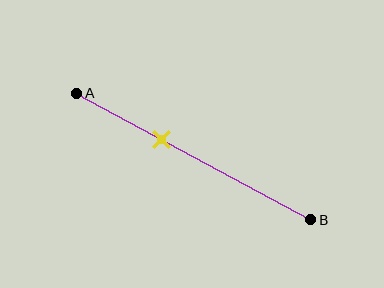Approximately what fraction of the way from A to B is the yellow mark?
The yellow mark is approximately 35% of the way from A to B.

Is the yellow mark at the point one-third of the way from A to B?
No, the mark is at about 35% from A, not at the 33% one-third point.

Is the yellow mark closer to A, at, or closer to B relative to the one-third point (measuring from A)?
The yellow mark is closer to point B than the one-third point of segment AB.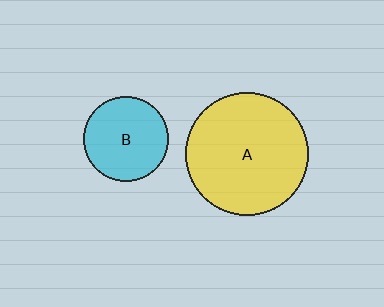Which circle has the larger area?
Circle A (yellow).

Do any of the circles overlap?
No, none of the circles overlap.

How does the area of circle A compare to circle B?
Approximately 2.1 times.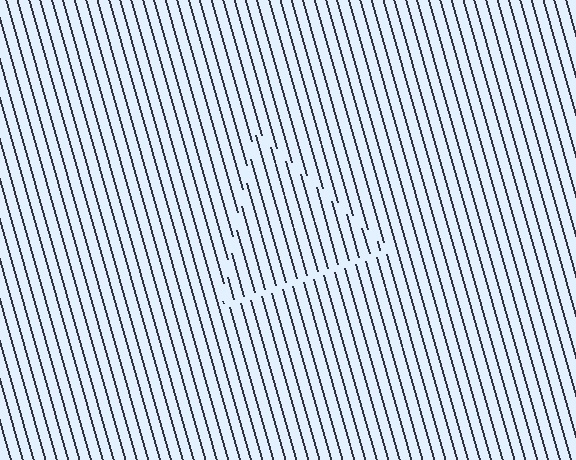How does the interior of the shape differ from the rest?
The interior of the shape contains the same grating, shifted by half a period — the contour is defined by the phase discontinuity where line-ends from the inner and outer gratings abut.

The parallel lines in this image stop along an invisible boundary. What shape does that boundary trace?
An illusory triangle. The interior of the shape contains the same grating, shifted by half a period — the contour is defined by the phase discontinuity where line-ends from the inner and outer gratings abut.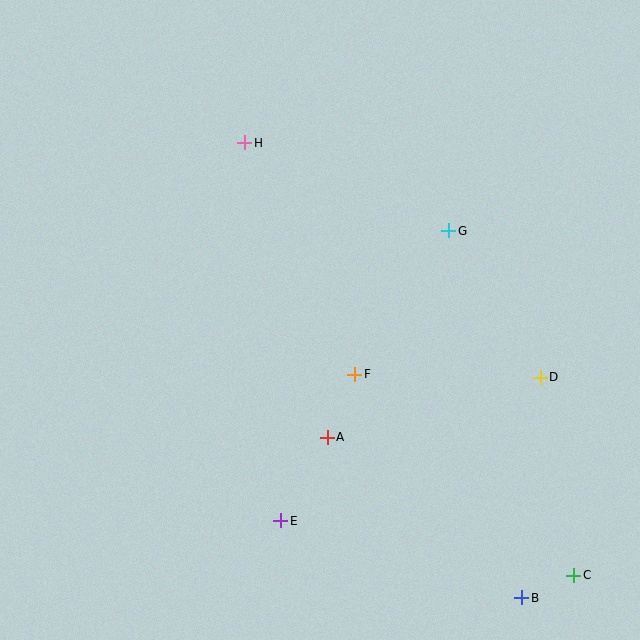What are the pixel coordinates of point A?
Point A is at (327, 437).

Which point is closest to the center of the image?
Point F at (355, 374) is closest to the center.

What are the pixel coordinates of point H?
Point H is at (245, 143).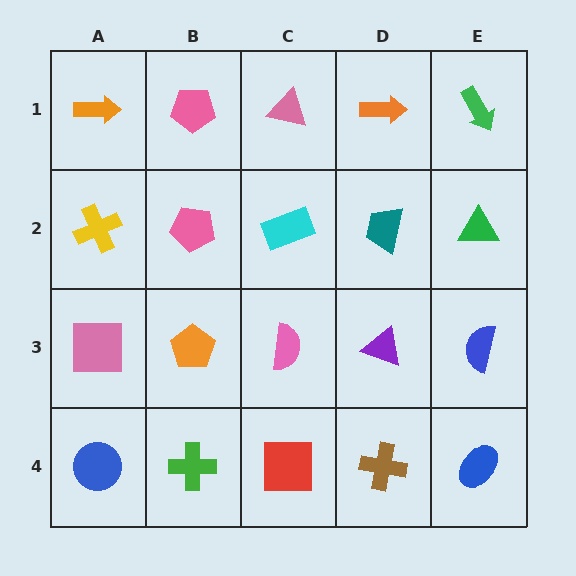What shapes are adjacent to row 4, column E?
A blue semicircle (row 3, column E), a brown cross (row 4, column D).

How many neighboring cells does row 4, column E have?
2.